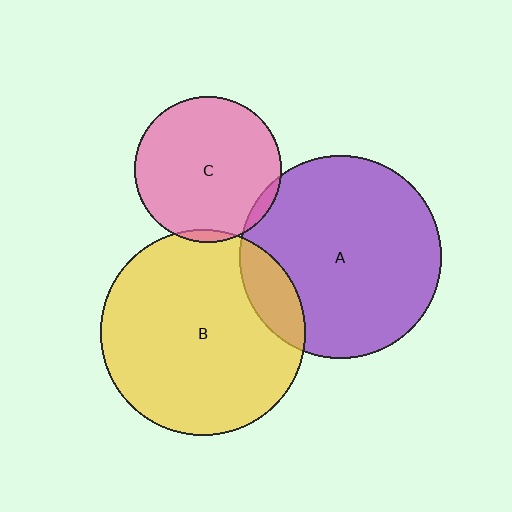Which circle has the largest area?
Circle B (yellow).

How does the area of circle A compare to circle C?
Approximately 1.9 times.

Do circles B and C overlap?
Yes.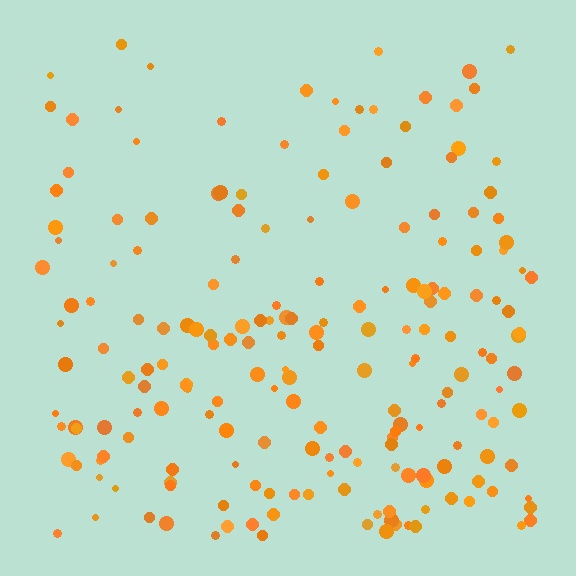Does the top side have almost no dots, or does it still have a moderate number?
Still a moderate number, just noticeably fewer than the bottom.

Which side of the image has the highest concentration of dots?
The bottom.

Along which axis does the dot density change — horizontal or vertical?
Vertical.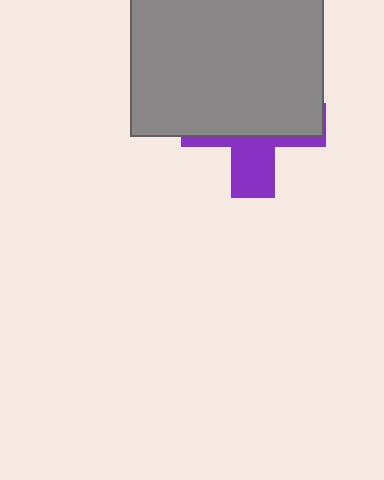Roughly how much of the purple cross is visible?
A small part of it is visible (roughly 34%).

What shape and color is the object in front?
The object in front is a gray square.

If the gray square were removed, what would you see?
You would see the complete purple cross.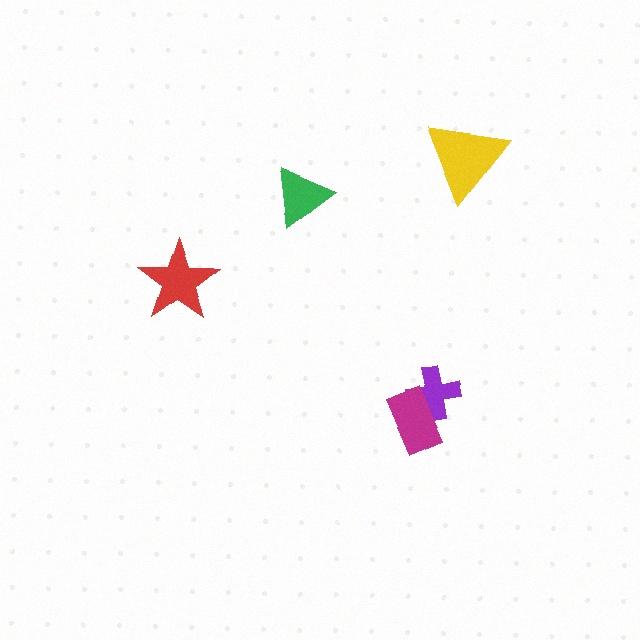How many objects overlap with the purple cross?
1 object overlaps with the purple cross.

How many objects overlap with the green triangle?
0 objects overlap with the green triangle.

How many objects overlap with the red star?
0 objects overlap with the red star.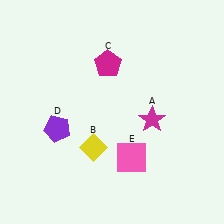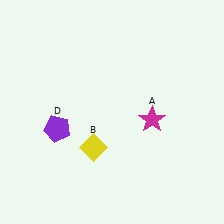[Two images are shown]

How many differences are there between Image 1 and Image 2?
There are 2 differences between the two images.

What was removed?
The pink square (E), the magenta pentagon (C) were removed in Image 2.